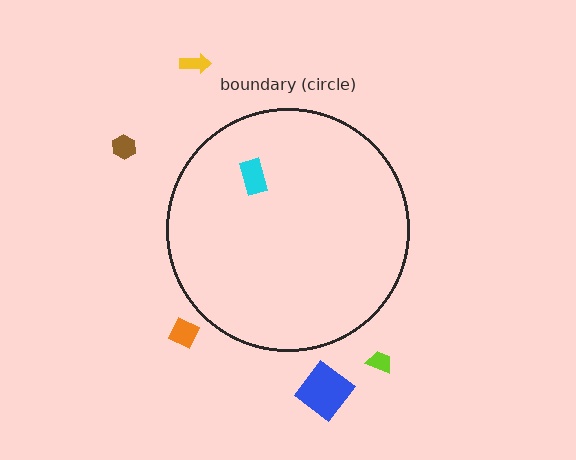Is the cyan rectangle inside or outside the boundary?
Inside.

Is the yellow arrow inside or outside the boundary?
Outside.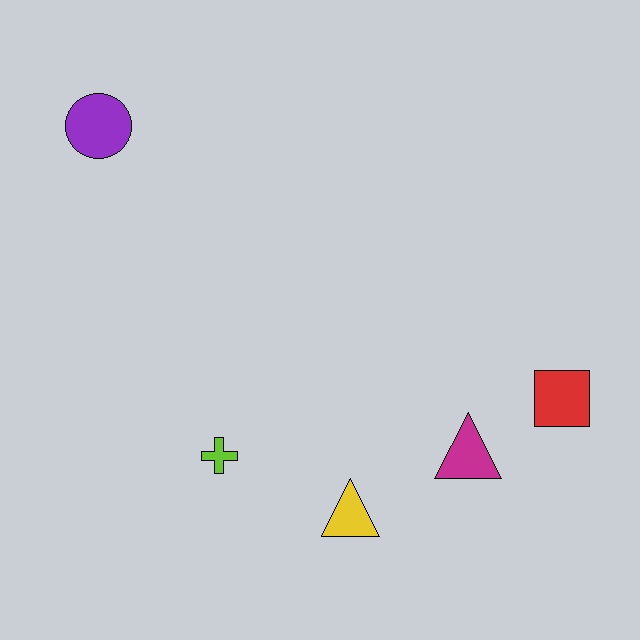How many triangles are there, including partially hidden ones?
There are 2 triangles.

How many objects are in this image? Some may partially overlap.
There are 5 objects.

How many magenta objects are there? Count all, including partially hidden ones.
There is 1 magenta object.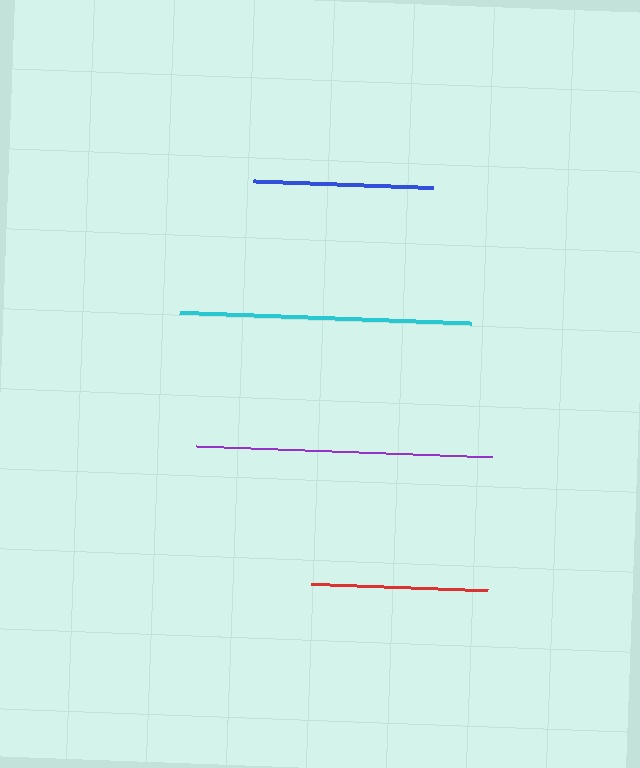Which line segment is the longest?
The purple line is the longest at approximately 297 pixels.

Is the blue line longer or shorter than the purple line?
The purple line is longer than the blue line.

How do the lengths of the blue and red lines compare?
The blue and red lines are approximately the same length.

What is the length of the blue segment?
The blue segment is approximately 180 pixels long.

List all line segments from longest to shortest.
From longest to shortest: purple, cyan, blue, red.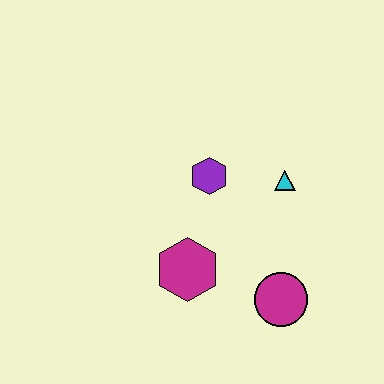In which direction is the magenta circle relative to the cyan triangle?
The magenta circle is below the cyan triangle.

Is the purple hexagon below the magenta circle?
No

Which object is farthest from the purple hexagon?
The magenta circle is farthest from the purple hexagon.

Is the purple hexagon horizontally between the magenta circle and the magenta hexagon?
Yes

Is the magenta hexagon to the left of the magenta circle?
Yes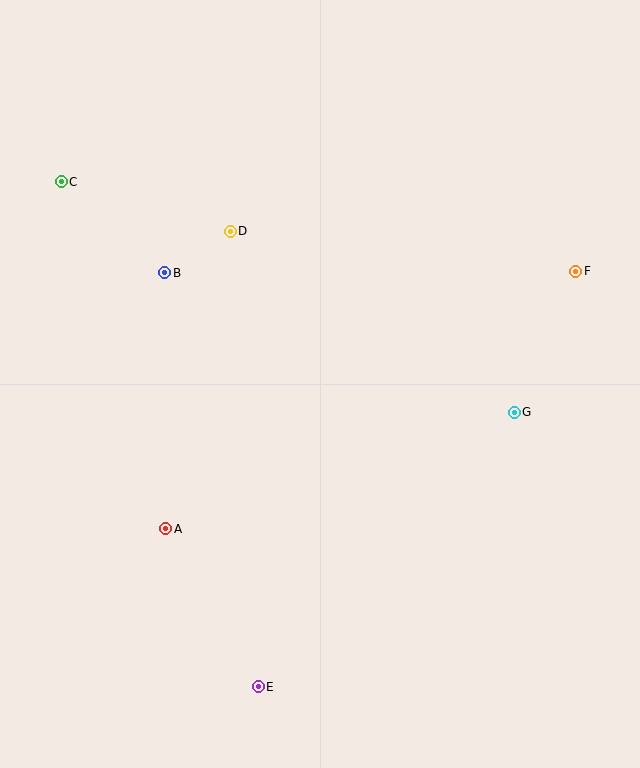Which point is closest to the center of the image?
Point D at (230, 231) is closest to the center.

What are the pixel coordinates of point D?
Point D is at (230, 231).